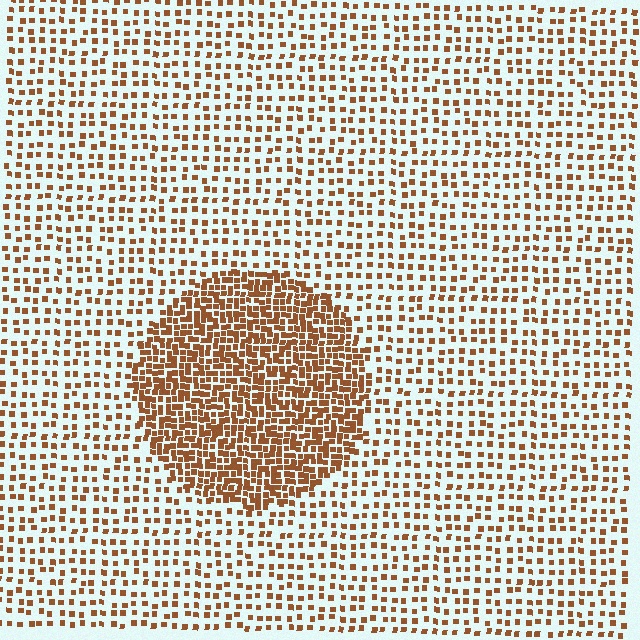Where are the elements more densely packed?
The elements are more densely packed inside the circle boundary.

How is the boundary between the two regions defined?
The boundary is defined by a change in element density (approximately 2.4x ratio). All elements are the same color, size, and shape.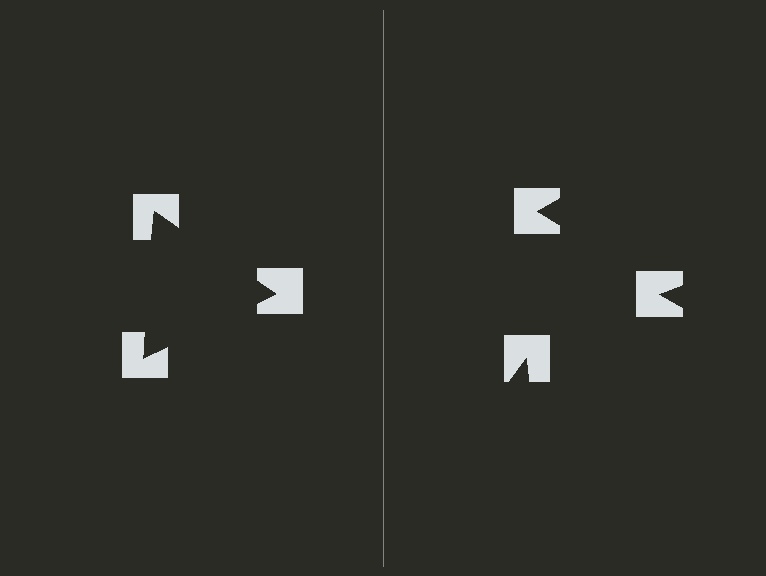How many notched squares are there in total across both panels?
6 — 3 on each side.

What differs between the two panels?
The notched squares are positioned identically on both sides; only the wedge orientations differ. On the left they align to a triangle; on the right they are misaligned.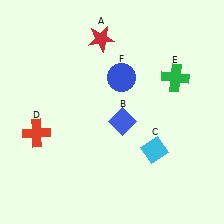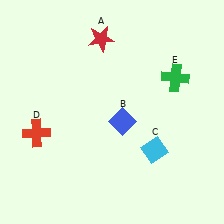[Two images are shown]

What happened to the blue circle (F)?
The blue circle (F) was removed in Image 2. It was in the top-right area of Image 1.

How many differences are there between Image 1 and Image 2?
There is 1 difference between the two images.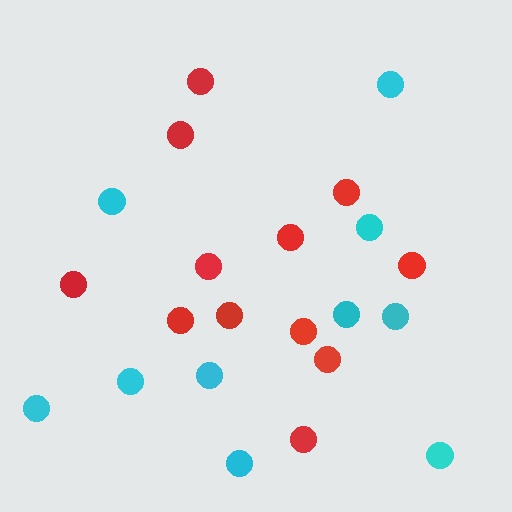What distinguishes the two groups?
There are 2 groups: one group of cyan circles (10) and one group of red circles (12).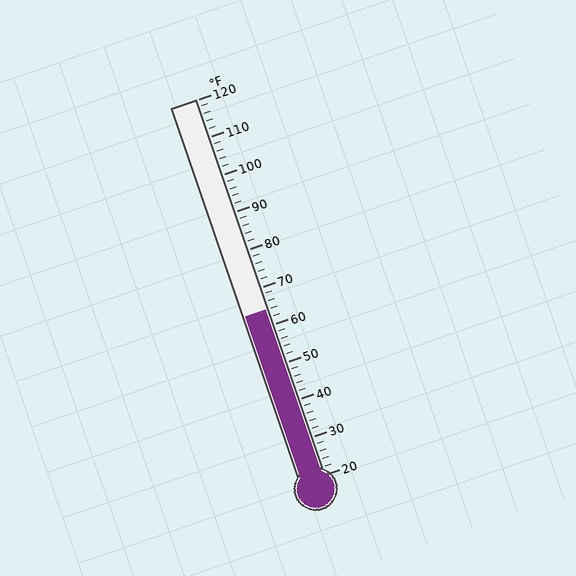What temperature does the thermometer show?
The thermometer shows approximately 64°F.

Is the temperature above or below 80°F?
The temperature is below 80°F.